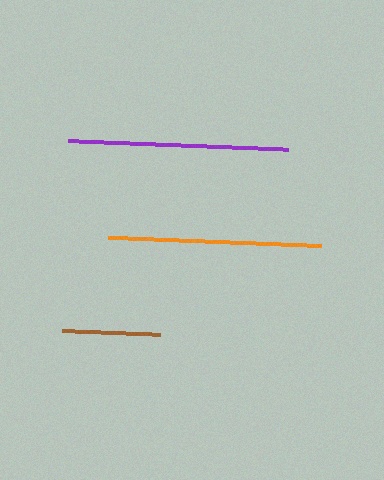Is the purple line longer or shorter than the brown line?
The purple line is longer than the brown line.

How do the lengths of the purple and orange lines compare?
The purple and orange lines are approximately the same length.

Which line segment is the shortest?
The brown line is the shortest at approximately 97 pixels.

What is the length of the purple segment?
The purple segment is approximately 219 pixels long.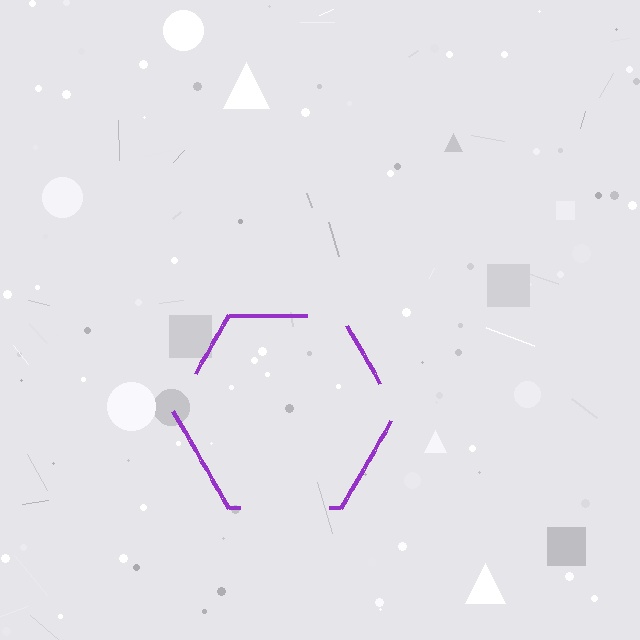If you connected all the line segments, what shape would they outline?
They would outline a hexagon.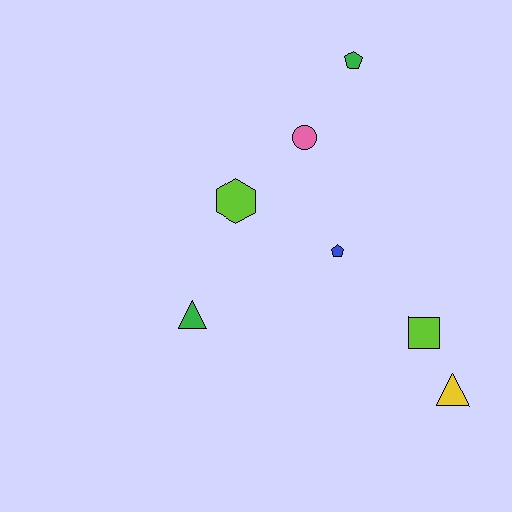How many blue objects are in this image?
There is 1 blue object.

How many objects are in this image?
There are 7 objects.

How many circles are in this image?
There is 1 circle.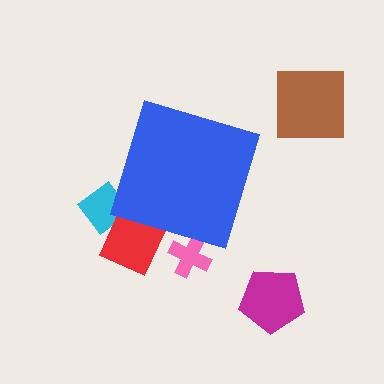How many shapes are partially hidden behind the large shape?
3 shapes are partially hidden.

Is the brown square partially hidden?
No, the brown square is fully visible.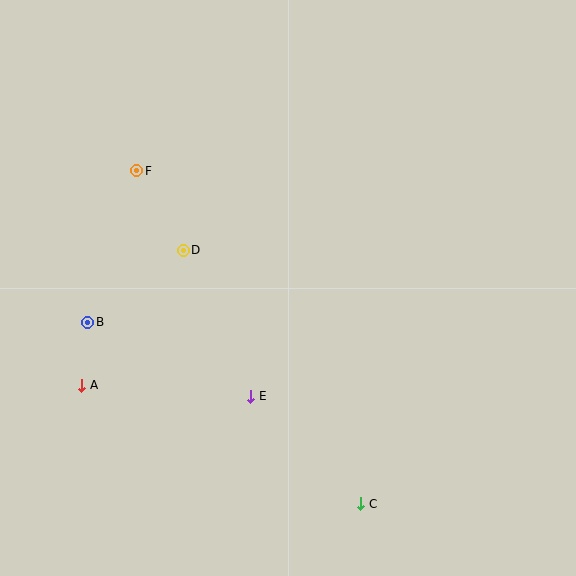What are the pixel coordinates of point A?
Point A is at (82, 385).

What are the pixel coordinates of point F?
Point F is at (137, 171).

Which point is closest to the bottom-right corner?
Point C is closest to the bottom-right corner.